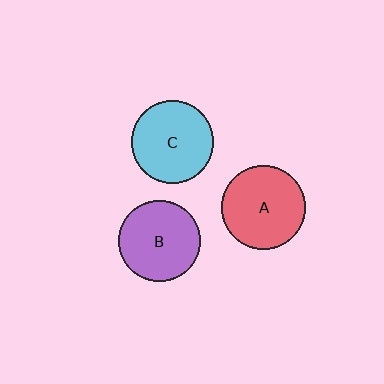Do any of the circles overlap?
No, none of the circles overlap.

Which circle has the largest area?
Circle A (red).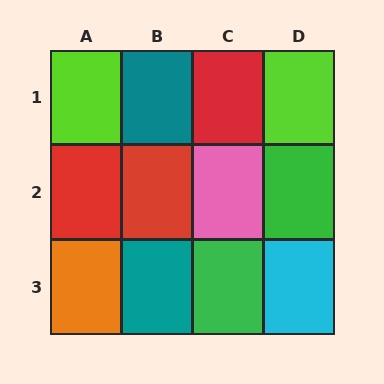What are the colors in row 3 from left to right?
Orange, teal, green, cyan.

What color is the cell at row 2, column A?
Red.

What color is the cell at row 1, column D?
Lime.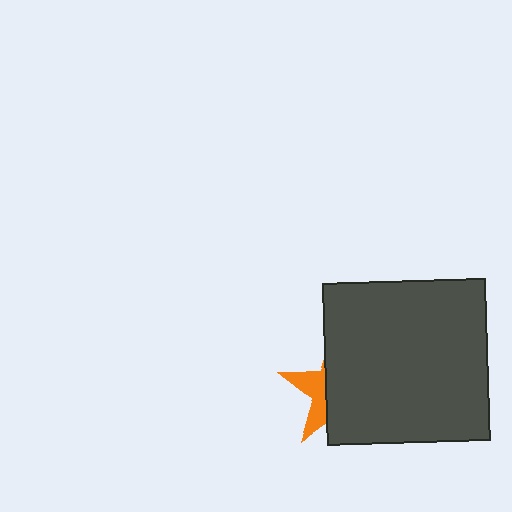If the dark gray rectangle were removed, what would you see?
You would see the complete orange star.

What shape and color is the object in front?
The object in front is a dark gray rectangle.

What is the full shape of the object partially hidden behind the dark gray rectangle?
The partially hidden object is an orange star.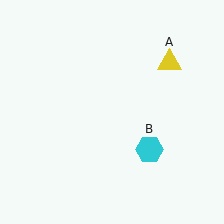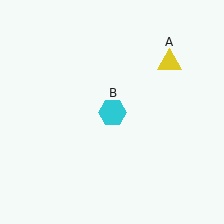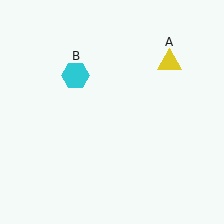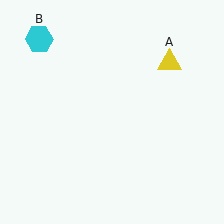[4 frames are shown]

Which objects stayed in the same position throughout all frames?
Yellow triangle (object A) remained stationary.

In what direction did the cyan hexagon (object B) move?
The cyan hexagon (object B) moved up and to the left.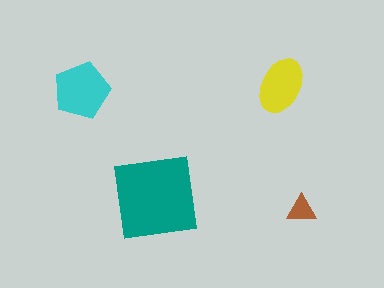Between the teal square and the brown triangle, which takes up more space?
The teal square.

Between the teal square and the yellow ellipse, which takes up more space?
The teal square.